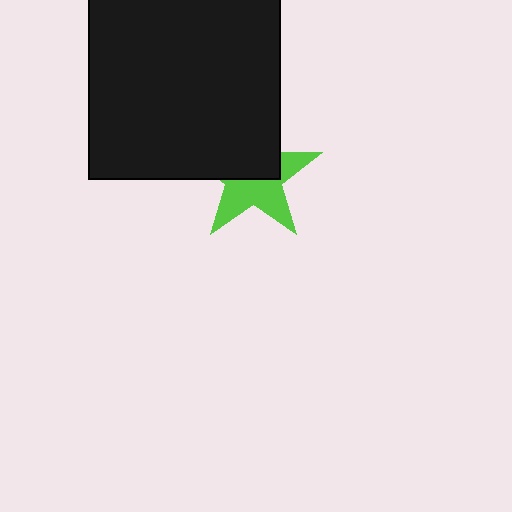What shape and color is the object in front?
The object in front is a black square.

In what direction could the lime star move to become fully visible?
The lime star could move down. That would shift it out from behind the black square entirely.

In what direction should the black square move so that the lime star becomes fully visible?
The black square should move up. That is the shortest direction to clear the overlap and leave the lime star fully visible.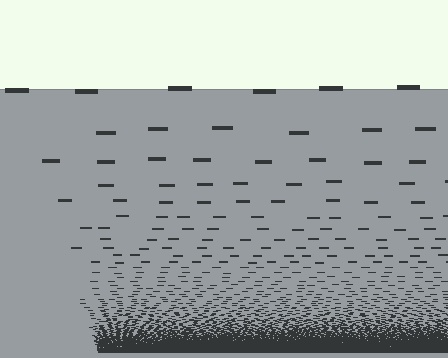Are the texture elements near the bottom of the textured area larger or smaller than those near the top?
Smaller. The gradient is inverted — elements near the bottom are smaller and denser.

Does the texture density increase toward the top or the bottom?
Density increases toward the bottom.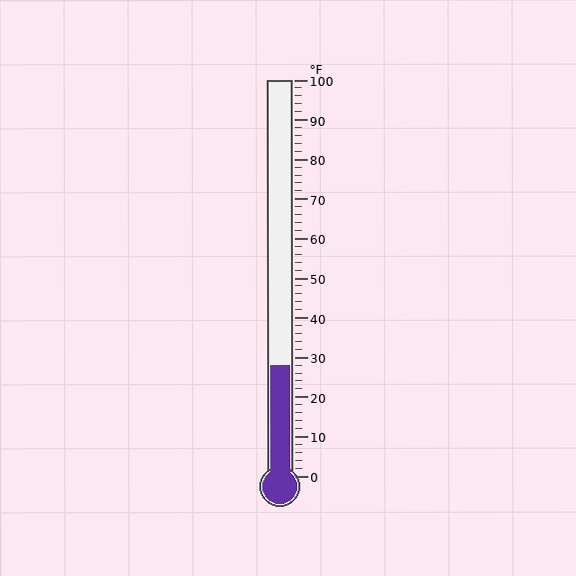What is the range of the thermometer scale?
The thermometer scale ranges from 0°F to 100°F.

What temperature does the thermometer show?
The thermometer shows approximately 28°F.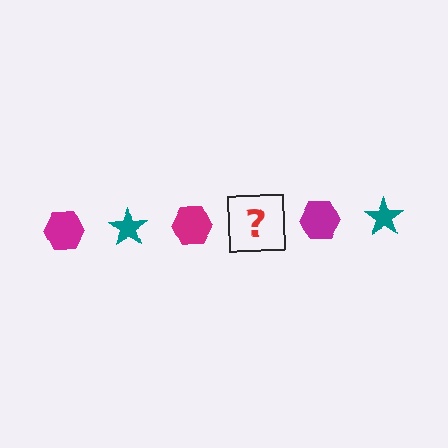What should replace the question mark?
The question mark should be replaced with a teal star.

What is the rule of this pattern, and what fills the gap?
The rule is that the pattern alternates between magenta hexagon and teal star. The gap should be filled with a teal star.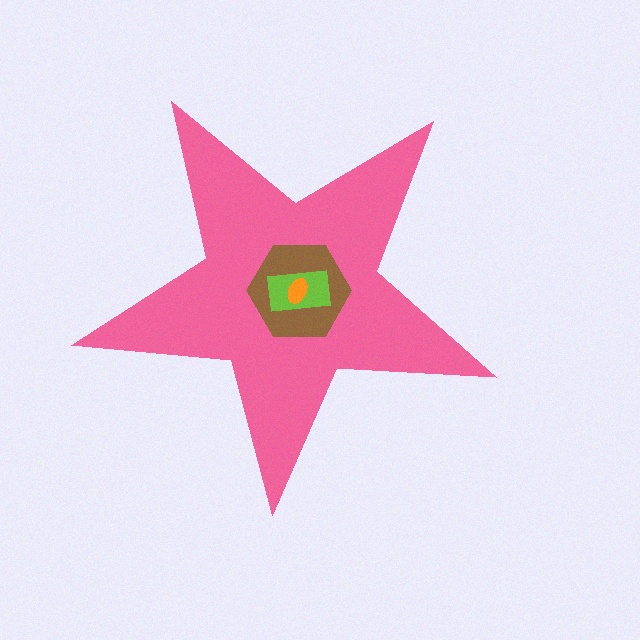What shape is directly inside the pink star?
The brown hexagon.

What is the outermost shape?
The pink star.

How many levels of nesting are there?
4.